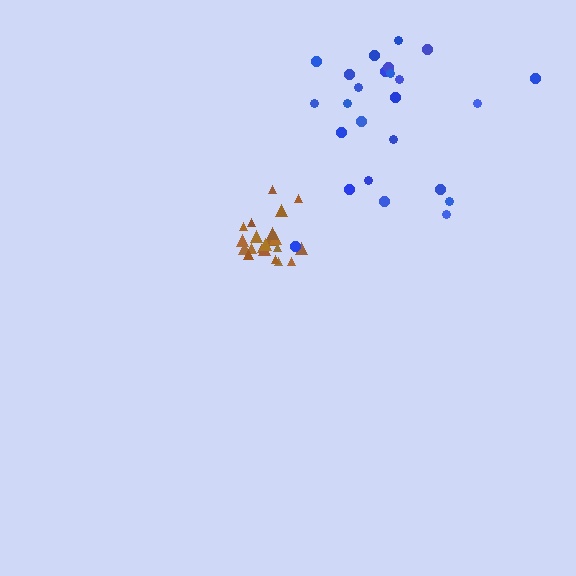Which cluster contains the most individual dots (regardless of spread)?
Blue (25).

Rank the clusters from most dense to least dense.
brown, blue.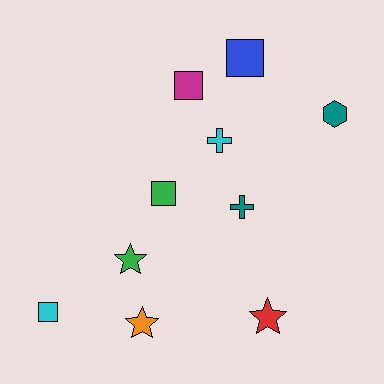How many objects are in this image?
There are 10 objects.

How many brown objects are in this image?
There are no brown objects.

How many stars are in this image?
There are 3 stars.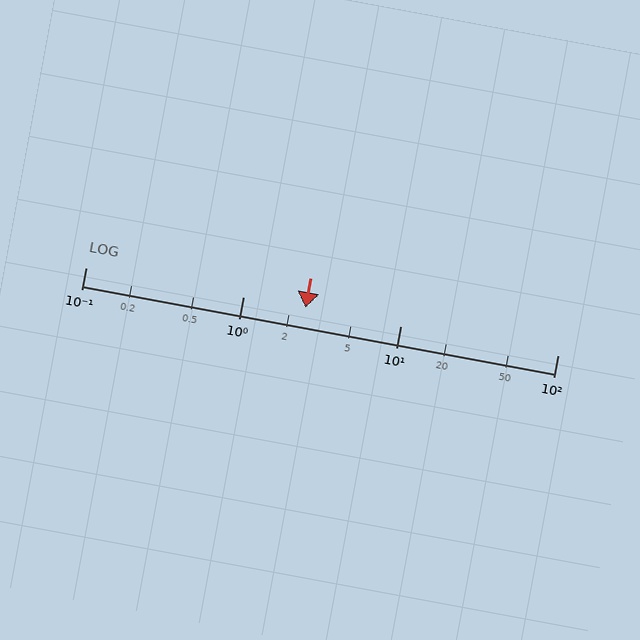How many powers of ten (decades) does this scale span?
The scale spans 3 decades, from 0.1 to 100.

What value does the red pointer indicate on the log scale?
The pointer indicates approximately 2.5.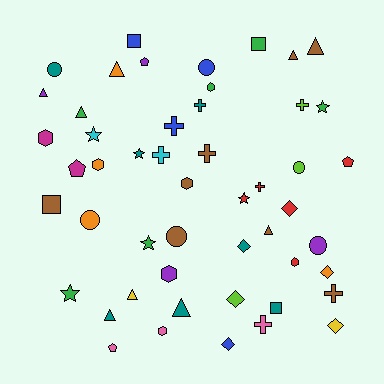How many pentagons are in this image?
There are 4 pentagons.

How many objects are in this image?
There are 50 objects.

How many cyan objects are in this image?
There are 2 cyan objects.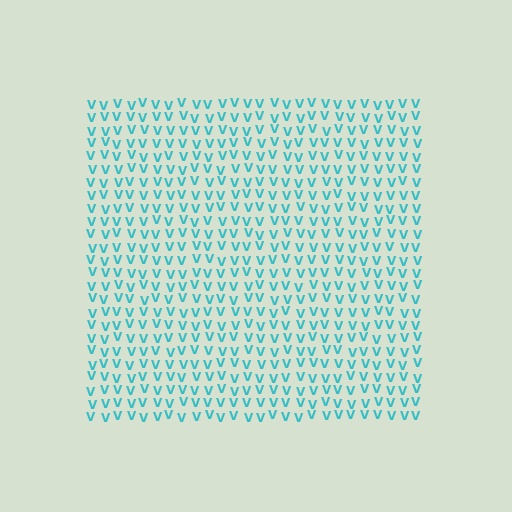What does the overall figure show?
The overall figure shows a square.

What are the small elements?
The small elements are letter V's.